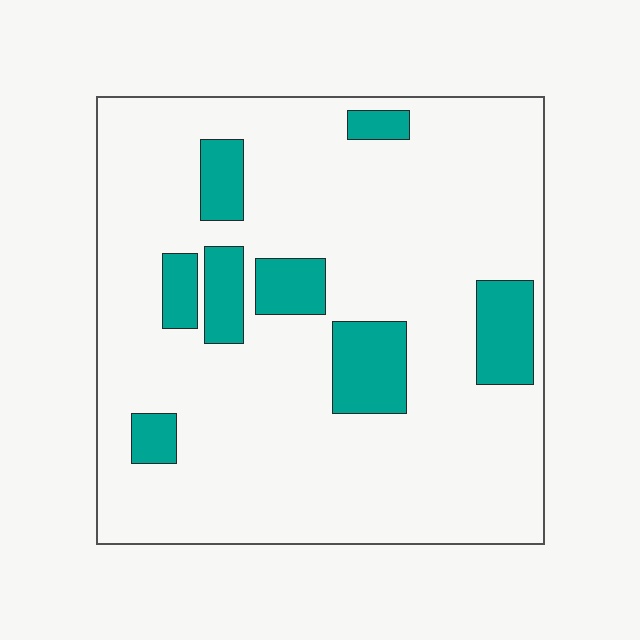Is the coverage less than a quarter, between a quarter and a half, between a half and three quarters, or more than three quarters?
Less than a quarter.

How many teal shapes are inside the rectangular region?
8.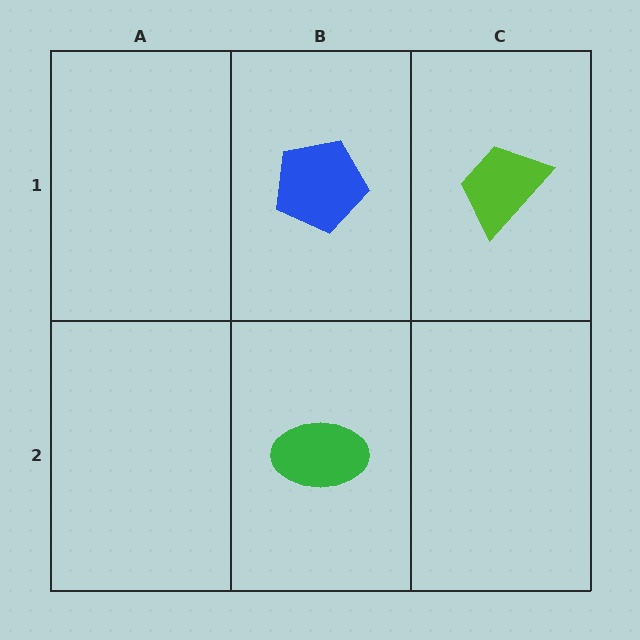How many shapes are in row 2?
1 shape.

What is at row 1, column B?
A blue pentagon.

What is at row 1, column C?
A lime trapezoid.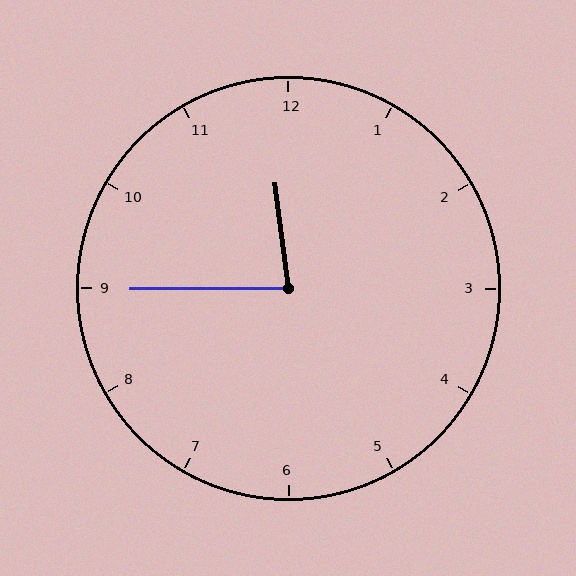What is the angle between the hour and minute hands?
Approximately 82 degrees.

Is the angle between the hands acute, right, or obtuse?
It is acute.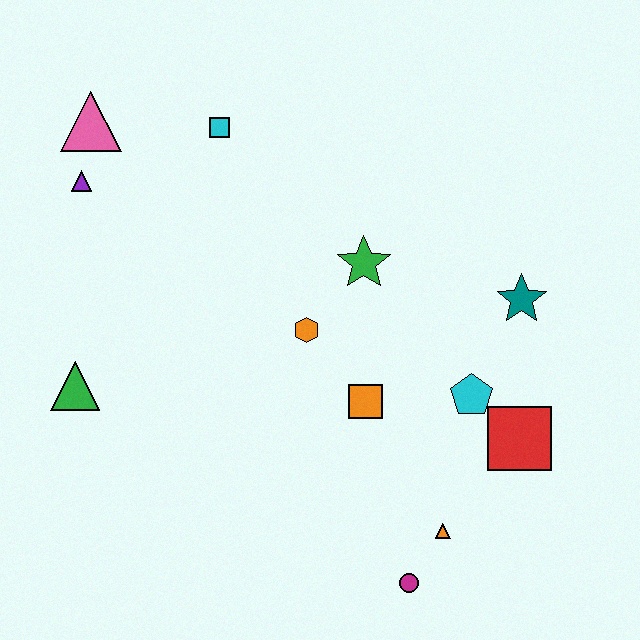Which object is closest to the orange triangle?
The magenta circle is closest to the orange triangle.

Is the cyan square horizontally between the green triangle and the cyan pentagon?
Yes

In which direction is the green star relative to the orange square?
The green star is above the orange square.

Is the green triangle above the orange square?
Yes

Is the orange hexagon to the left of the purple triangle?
No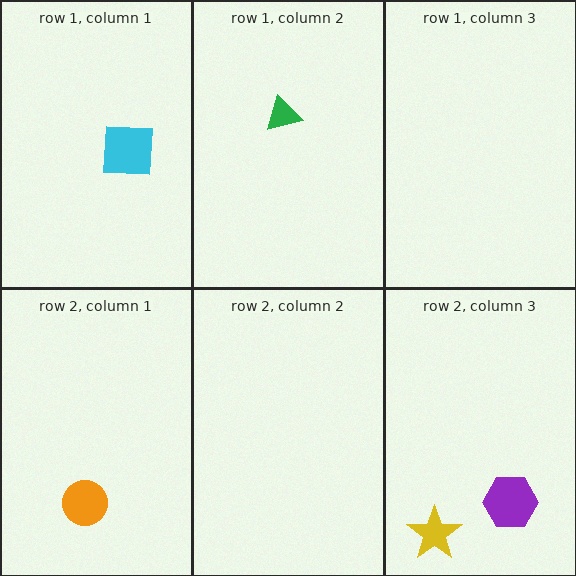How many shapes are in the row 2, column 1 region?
1.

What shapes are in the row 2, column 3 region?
The yellow star, the purple hexagon.